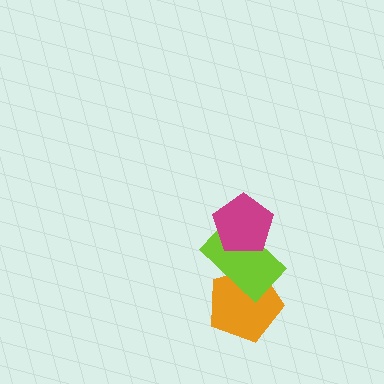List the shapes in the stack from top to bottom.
From top to bottom: the magenta pentagon, the lime rectangle, the orange pentagon.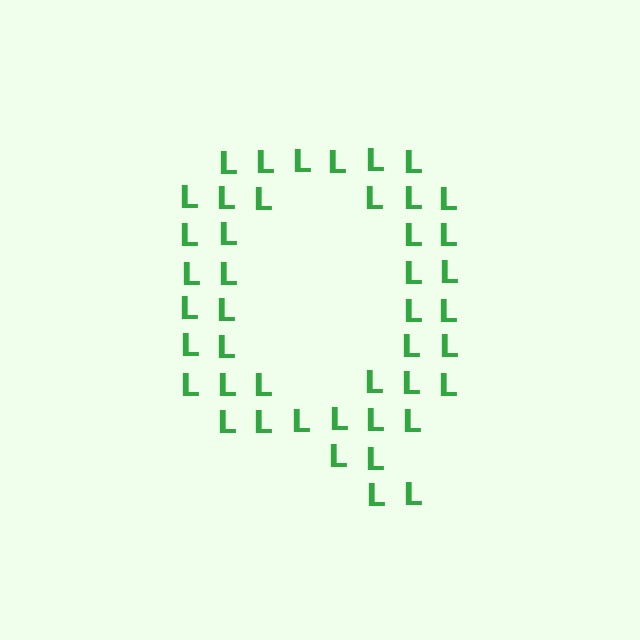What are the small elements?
The small elements are letter L's.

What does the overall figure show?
The overall figure shows the letter Q.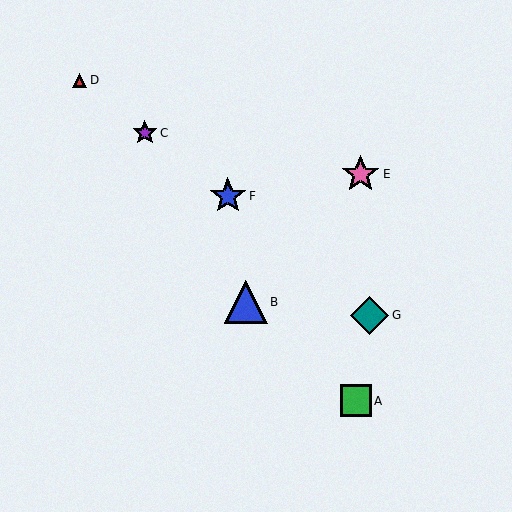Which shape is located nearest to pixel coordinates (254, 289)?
The blue triangle (labeled B) at (246, 302) is nearest to that location.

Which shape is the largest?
The blue triangle (labeled B) is the largest.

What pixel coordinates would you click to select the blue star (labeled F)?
Click at (228, 196) to select the blue star F.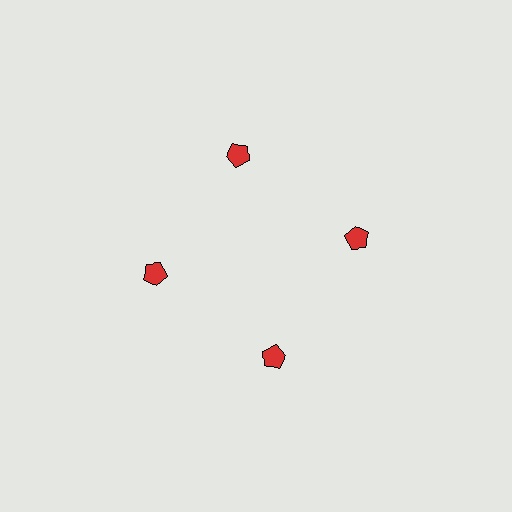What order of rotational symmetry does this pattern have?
This pattern has 4-fold rotational symmetry.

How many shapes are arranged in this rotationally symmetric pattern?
There are 4 shapes, arranged in 4 groups of 1.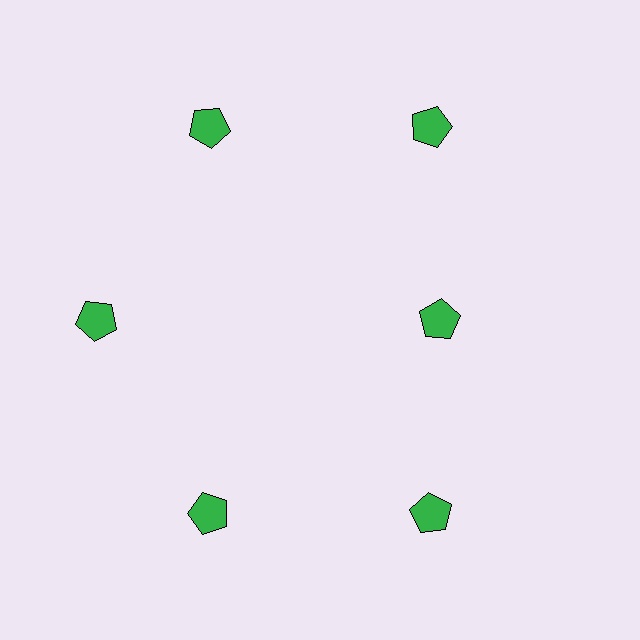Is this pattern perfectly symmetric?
No. The 6 green pentagons are arranged in a ring, but one element near the 3 o'clock position is pulled inward toward the center, breaking the 6-fold rotational symmetry.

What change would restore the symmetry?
The symmetry would be restored by moving it outward, back onto the ring so that all 6 pentagons sit at equal angles and equal distance from the center.